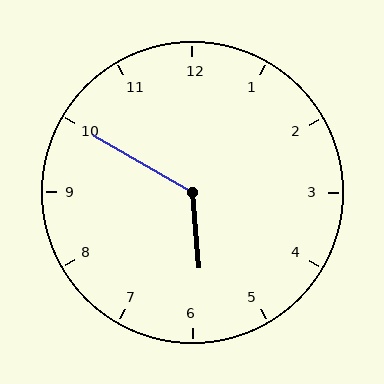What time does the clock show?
5:50.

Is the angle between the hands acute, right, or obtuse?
It is obtuse.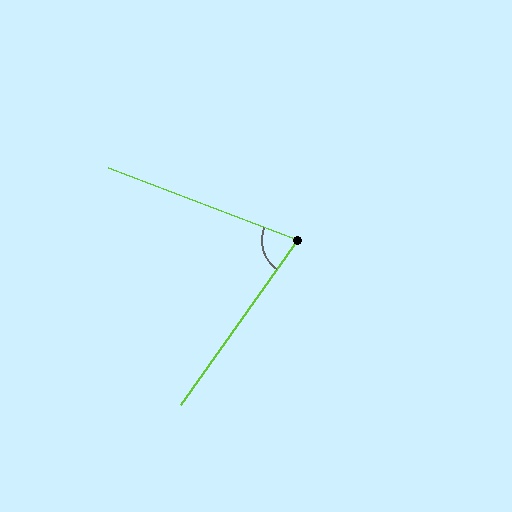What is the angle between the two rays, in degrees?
Approximately 75 degrees.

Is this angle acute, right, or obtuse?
It is acute.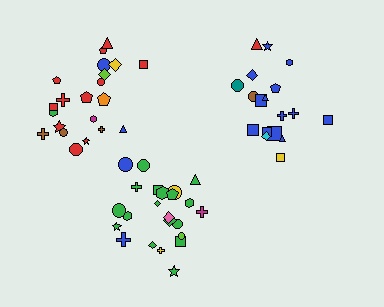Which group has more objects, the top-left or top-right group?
The top-left group.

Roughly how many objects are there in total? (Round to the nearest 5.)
Roughly 60 objects in total.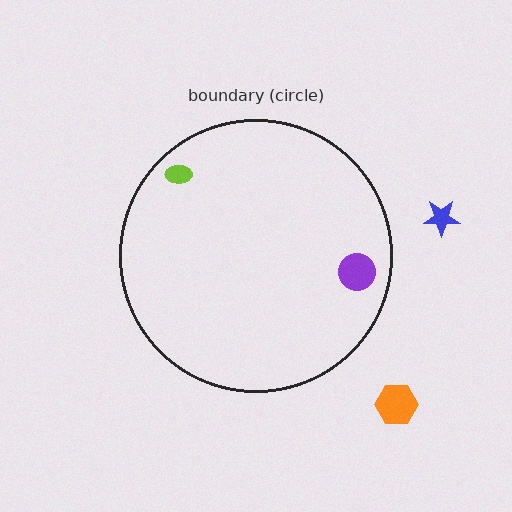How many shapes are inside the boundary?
2 inside, 2 outside.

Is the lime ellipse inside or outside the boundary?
Inside.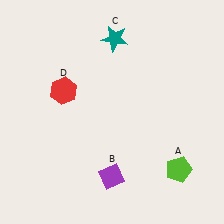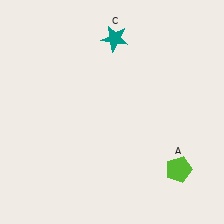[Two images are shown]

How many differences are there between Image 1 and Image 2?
There are 2 differences between the two images.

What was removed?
The purple diamond (B), the red hexagon (D) were removed in Image 2.